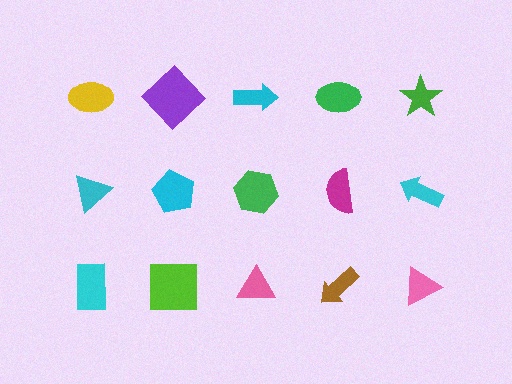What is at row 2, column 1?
A cyan triangle.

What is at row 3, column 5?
A pink triangle.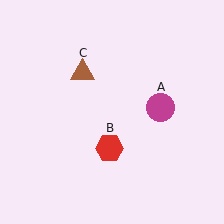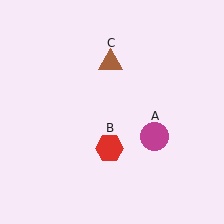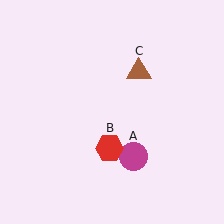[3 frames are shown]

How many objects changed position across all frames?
2 objects changed position: magenta circle (object A), brown triangle (object C).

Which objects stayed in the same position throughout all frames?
Red hexagon (object B) remained stationary.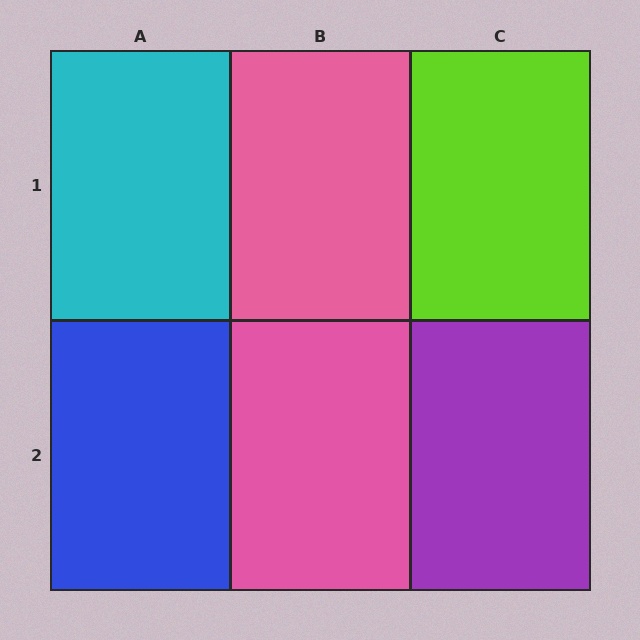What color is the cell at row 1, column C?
Lime.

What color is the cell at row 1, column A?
Cyan.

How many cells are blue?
1 cell is blue.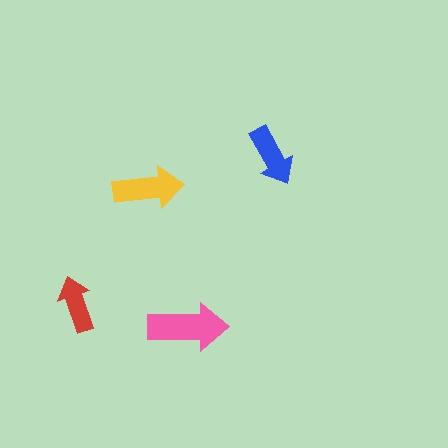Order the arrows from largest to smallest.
the pink one, the yellow one, the blue one, the red one.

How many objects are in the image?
There are 4 objects in the image.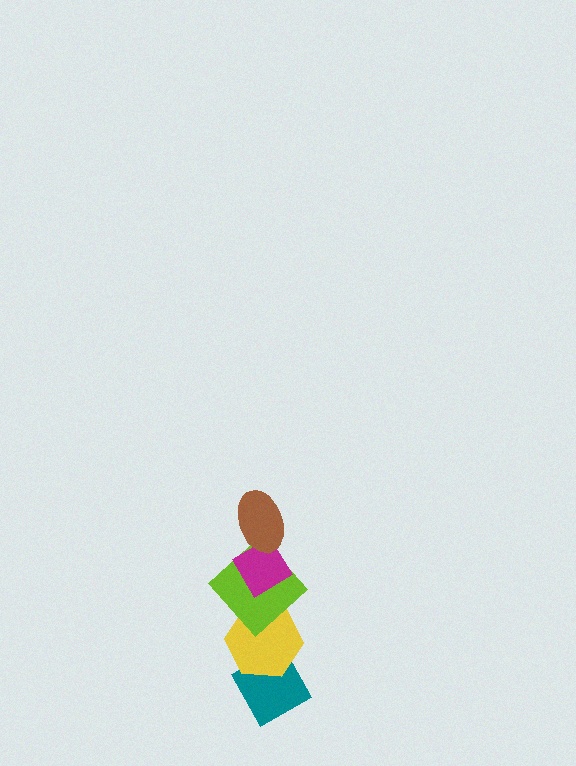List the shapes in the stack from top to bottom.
From top to bottom: the brown ellipse, the magenta diamond, the lime diamond, the yellow hexagon, the teal diamond.